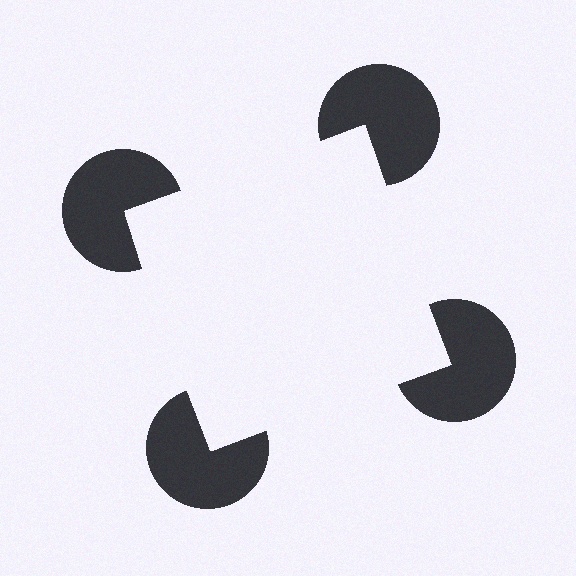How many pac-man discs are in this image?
There are 4 — one at each vertex of the illusory square.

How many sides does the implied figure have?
4 sides.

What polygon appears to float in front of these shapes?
An illusory square — its edges are inferred from the aligned wedge cuts in the pac-man discs, not physically drawn.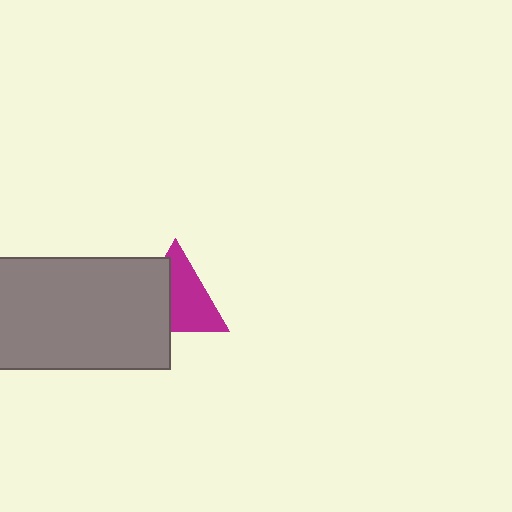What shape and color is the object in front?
The object in front is a gray rectangle.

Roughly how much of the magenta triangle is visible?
About half of it is visible (roughly 59%).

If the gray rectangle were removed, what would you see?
You would see the complete magenta triangle.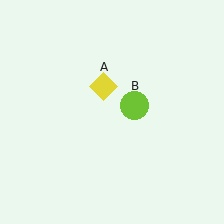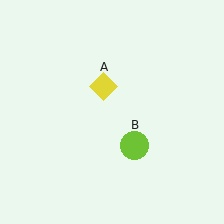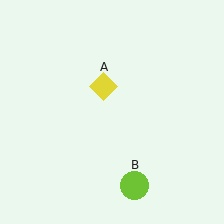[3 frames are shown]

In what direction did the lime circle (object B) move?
The lime circle (object B) moved down.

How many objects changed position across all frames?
1 object changed position: lime circle (object B).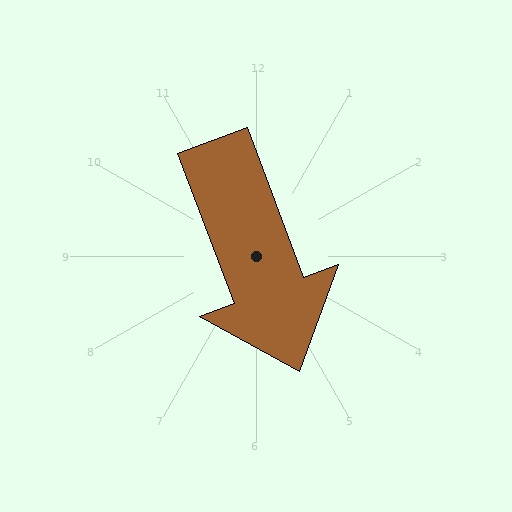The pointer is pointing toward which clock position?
Roughly 5 o'clock.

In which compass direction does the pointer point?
South.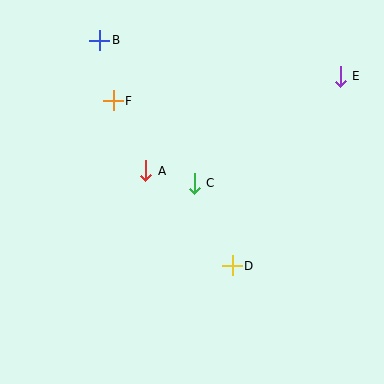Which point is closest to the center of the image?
Point C at (194, 183) is closest to the center.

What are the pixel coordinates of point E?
Point E is at (340, 76).